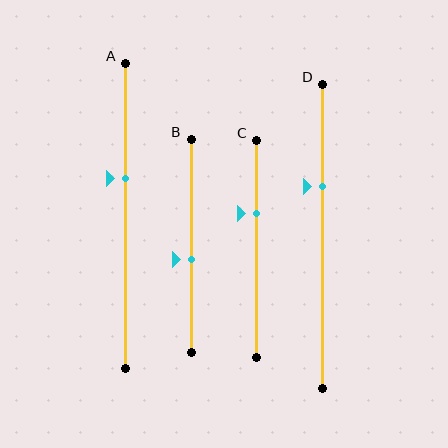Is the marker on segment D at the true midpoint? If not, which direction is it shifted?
No, the marker on segment D is shifted upward by about 16% of the segment length.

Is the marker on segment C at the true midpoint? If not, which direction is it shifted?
No, the marker on segment C is shifted upward by about 16% of the segment length.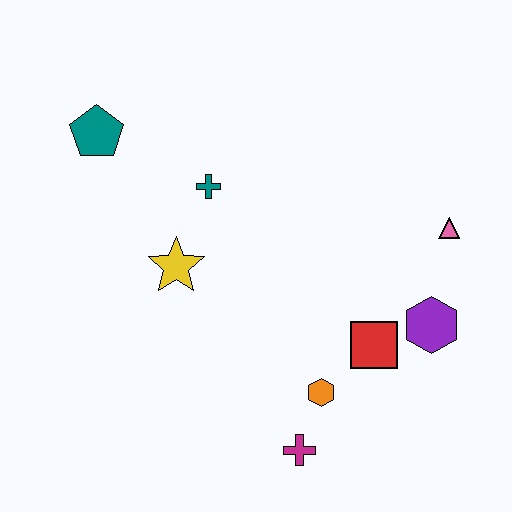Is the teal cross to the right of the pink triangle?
No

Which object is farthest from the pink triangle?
The teal pentagon is farthest from the pink triangle.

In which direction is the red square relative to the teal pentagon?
The red square is to the right of the teal pentagon.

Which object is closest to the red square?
The purple hexagon is closest to the red square.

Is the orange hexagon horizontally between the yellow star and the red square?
Yes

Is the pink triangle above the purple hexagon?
Yes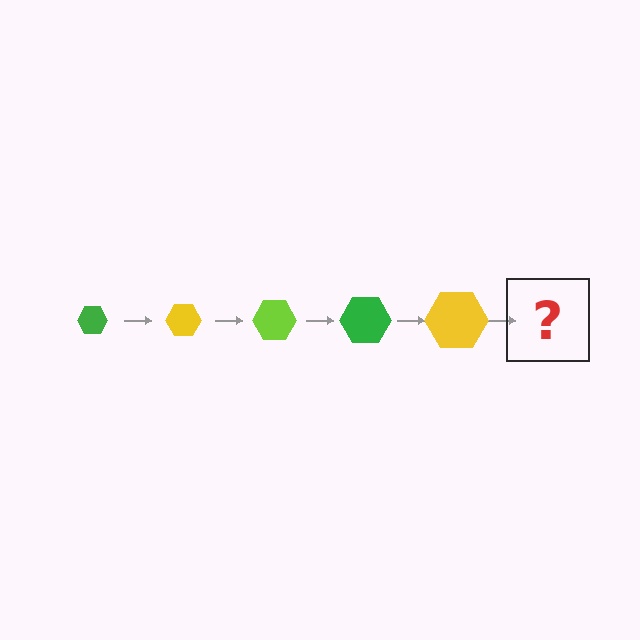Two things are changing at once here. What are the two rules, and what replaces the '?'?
The two rules are that the hexagon grows larger each step and the color cycles through green, yellow, and lime. The '?' should be a lime hexagon, larger than the previous one.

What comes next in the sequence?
The next element should be a lime hexagon, larger than the previous one.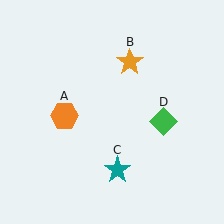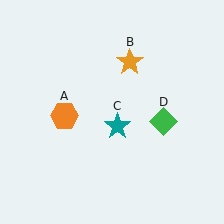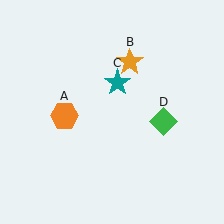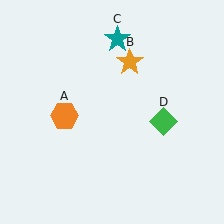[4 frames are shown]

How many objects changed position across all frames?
1 object changed position: teal star (object C).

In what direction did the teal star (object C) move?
The teal star (object C) moved up.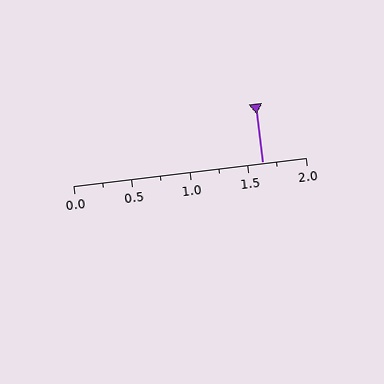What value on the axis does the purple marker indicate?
The marker indicates approximately 1.62.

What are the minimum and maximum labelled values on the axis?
The axis runs from 0.0 to 2.0.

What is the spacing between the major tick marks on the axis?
The major ticks are spaced 0.5 apart.